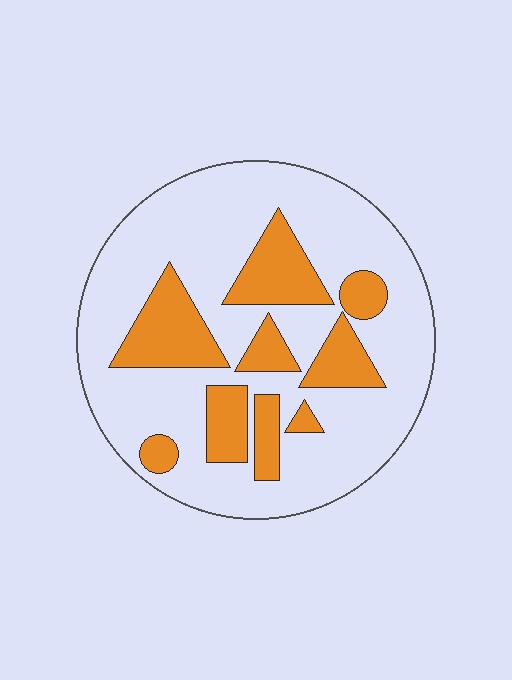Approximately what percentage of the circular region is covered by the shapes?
Approximately 25%.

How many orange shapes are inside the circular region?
9.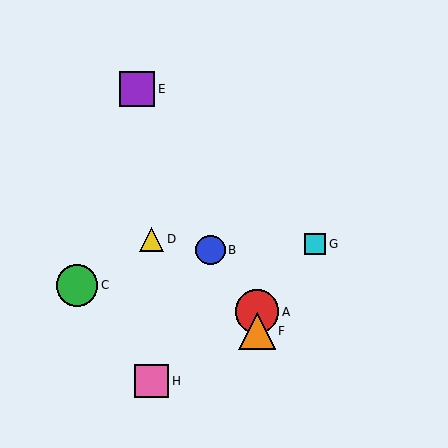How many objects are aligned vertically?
2 objects (A, F) are aligned vertically.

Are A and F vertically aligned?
Yes, both are at x≈257.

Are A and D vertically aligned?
No, A is at x≈257 and D is at x≈152.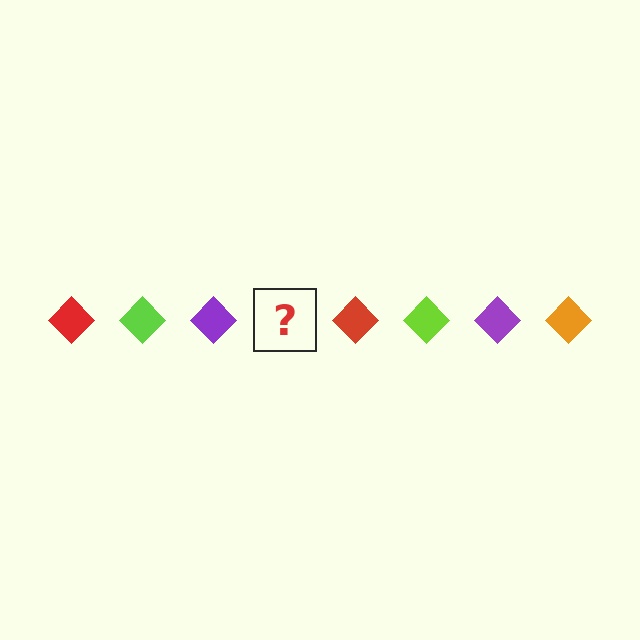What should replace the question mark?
The question mark should be replaced with an orange diamond.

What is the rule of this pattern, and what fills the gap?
The rule is that the pattern cycles through red, lime, purple, orange diamonds. The gap should be filled with an orange diamond.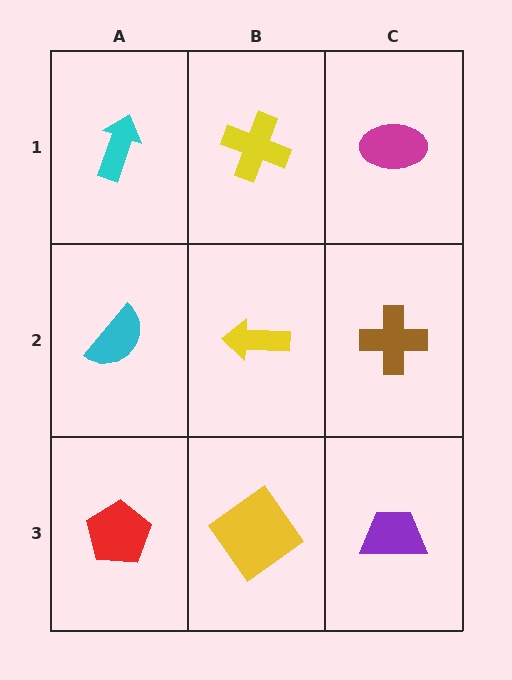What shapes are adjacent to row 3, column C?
A brown cross (row 2, column C), a yellow diamond (row 3, column B).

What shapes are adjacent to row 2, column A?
A cyan arrow (row 1, column A), a red pentagon (row 3, column A), a yellow arrow (row 2, column B).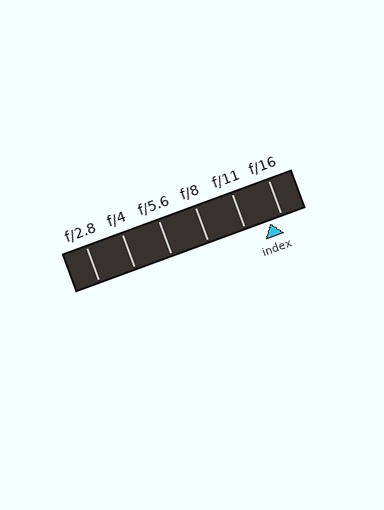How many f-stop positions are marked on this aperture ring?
There are 6 f-stop positions marked.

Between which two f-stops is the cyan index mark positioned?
The index mark is between f/11 and f/16.